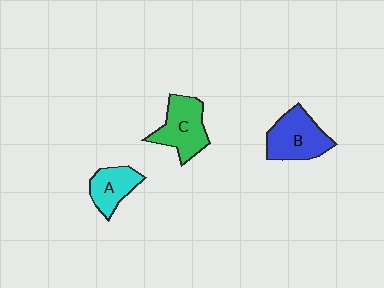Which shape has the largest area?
Shape B (blue).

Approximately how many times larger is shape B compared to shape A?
Approximately 1.5 times.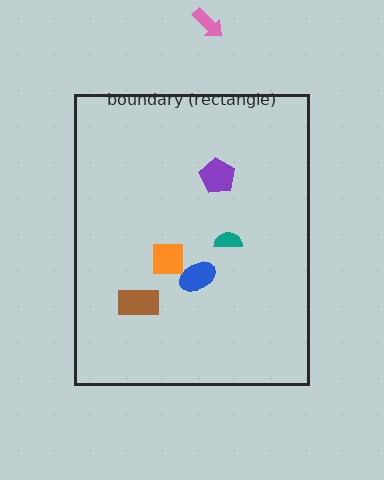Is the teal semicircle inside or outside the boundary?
Inside.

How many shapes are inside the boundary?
5 inside, 1 outside.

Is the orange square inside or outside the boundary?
Inside.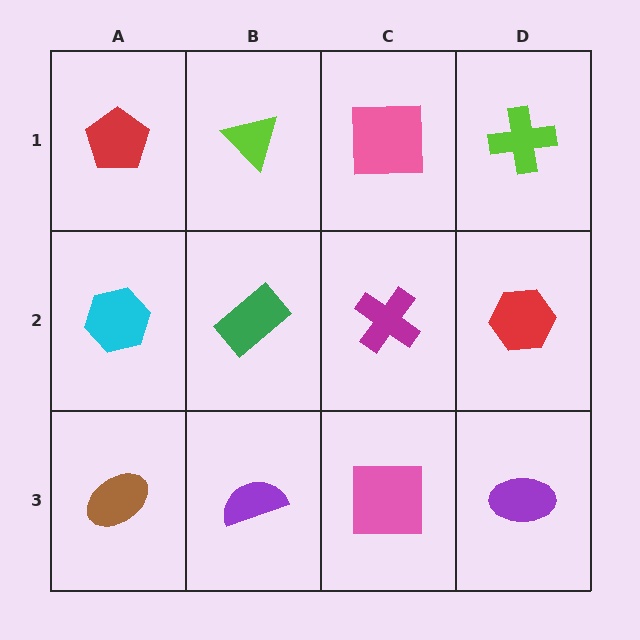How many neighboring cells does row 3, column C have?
3.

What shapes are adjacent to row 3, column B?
A green rectangle (row 2, column B), a brown ellipse (row 3, column A), a pink square (row 3, column C).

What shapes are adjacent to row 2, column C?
A pink square (row 1, column C), a pink square (row 3, column C), a green rectangle (row 2, column B), a red hexagon (row 2, column D).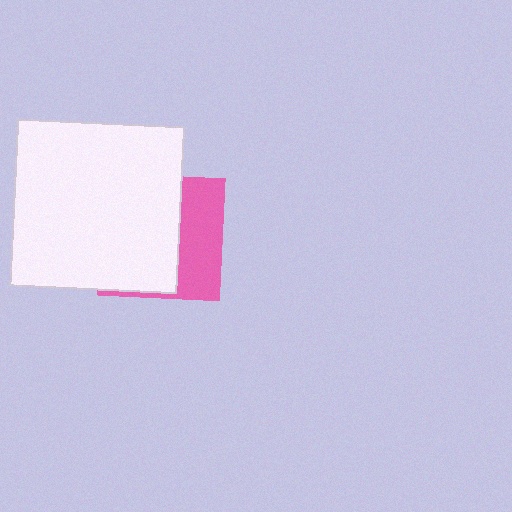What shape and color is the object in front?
The object in front is a white square.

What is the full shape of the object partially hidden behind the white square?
The partially hidden object is a pink square.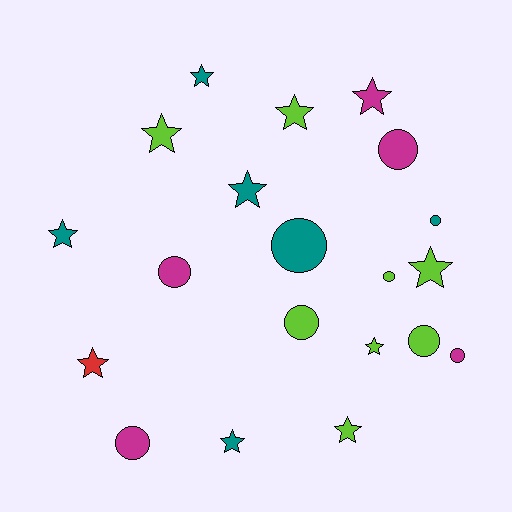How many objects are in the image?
There are 20 objects.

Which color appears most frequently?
Lime, with 8 objects.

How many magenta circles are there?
There are 4 magenta circles.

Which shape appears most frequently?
Star, with 11 objects.